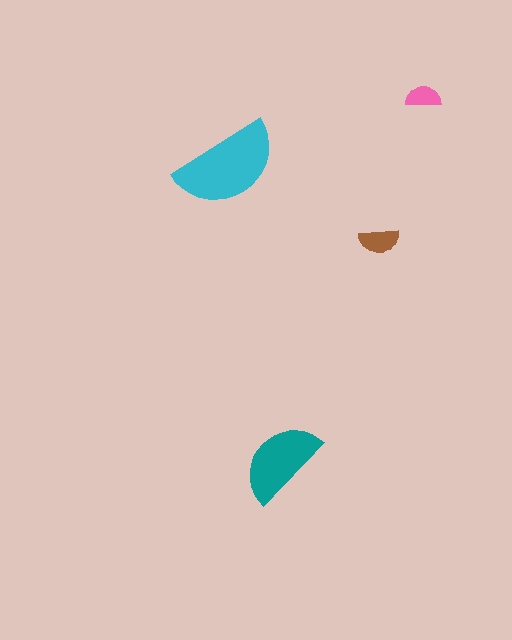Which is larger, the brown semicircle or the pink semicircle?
The brown one.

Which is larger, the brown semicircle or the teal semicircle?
The teal one.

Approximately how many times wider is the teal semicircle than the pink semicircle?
About 2.5 times wider.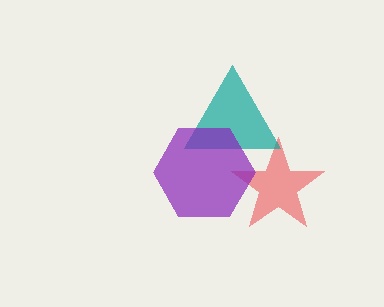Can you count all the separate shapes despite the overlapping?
Yes, there are 3 separate shapes.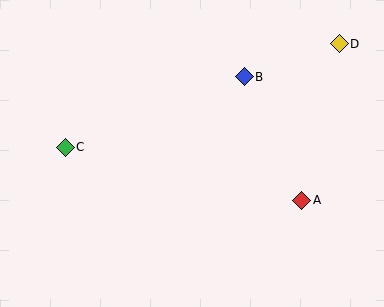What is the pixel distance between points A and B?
The distance between A and B is 136 pixels.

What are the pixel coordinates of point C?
Point C is at (65, 147).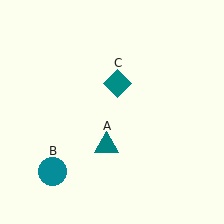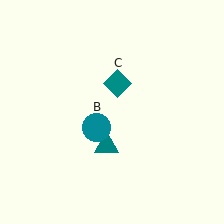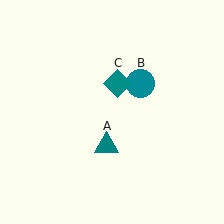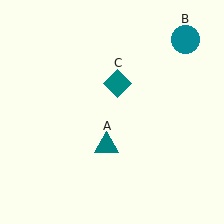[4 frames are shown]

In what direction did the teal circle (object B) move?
The teal circle (object B) moved up and to the right.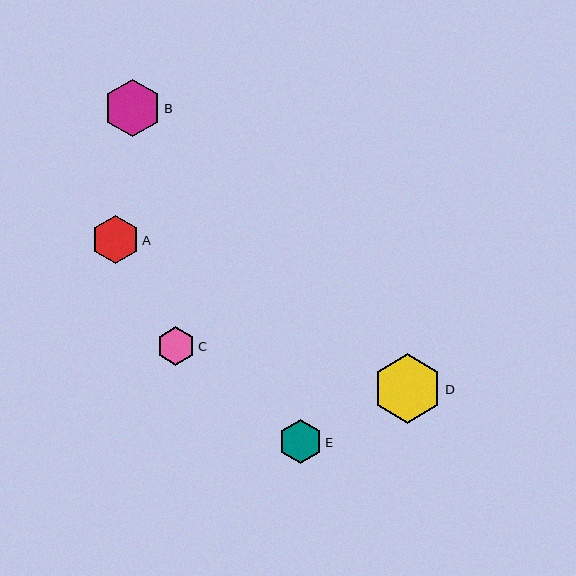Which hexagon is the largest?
Hexagon D is the largest with a size of approximately 69 pixels.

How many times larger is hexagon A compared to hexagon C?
Hexagon A is approximately 1.2 times the size of hexagon C.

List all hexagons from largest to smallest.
From largest to smallest: D, B, A, E, C.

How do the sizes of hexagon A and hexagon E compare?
Hexagon A and hexagon E are approximately the same size.